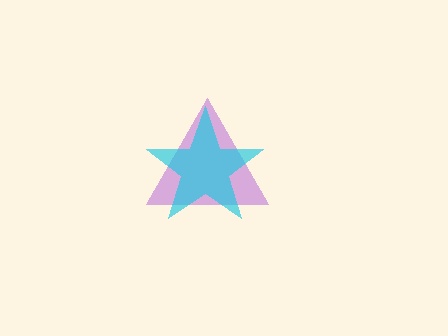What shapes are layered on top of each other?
The layered shapes are: a purple triangle, a cyan star.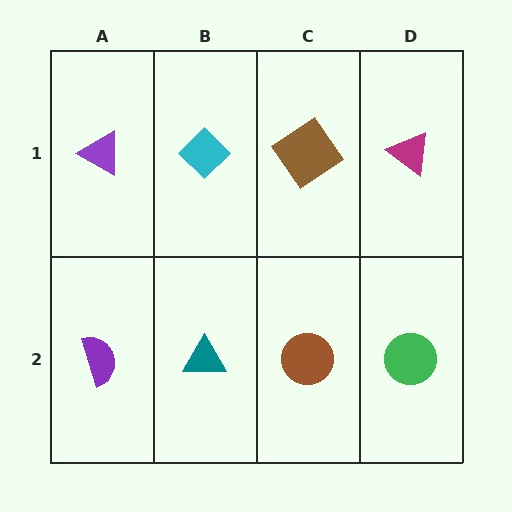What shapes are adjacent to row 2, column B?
A cyan diamond (row 1, column B), a purple semicircle (row 2, column A), a brown circle (row 2, column C).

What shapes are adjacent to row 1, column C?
A brown circle (row 2, column C), a cyan diamond (row 1, column B), a magenta triangle (row 1, column D).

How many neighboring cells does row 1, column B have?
3.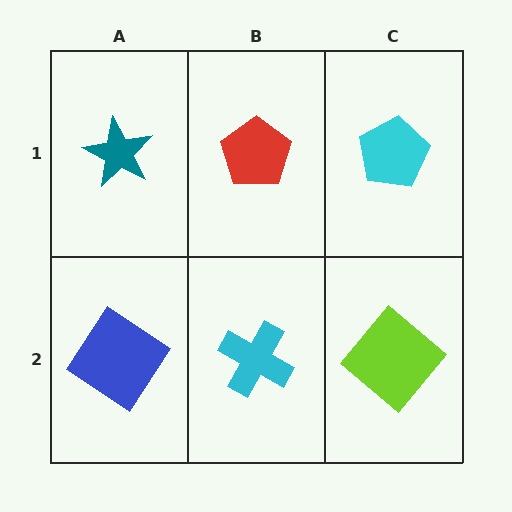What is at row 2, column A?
A blue diamond.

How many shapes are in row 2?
3 shapes.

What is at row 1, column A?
A teal star.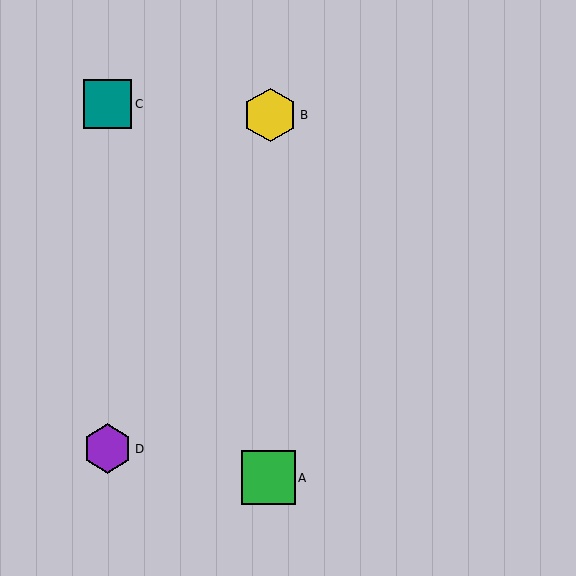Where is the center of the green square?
The center of the green square is at (268, 478).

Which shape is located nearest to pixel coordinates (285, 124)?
The yellow hexagon (labeled B) at (270, 115) is nearest to that location.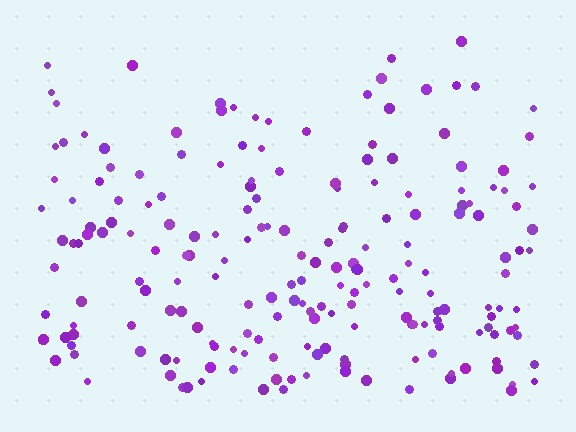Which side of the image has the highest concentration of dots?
The bottom.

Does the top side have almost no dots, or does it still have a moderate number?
Still a moderate number, just noticeably fewer than the bottom.